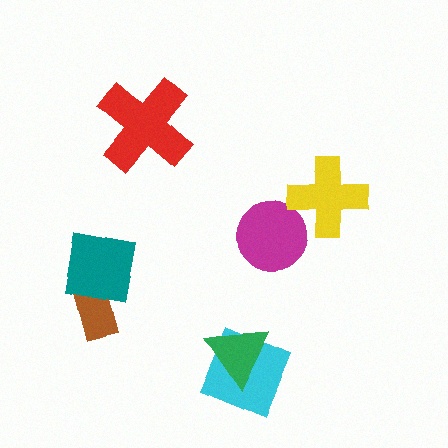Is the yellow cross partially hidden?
No, no other shape covers it.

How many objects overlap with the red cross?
0 objects overlap with the red cross.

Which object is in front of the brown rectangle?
The teal square is in front of the brown rectangle.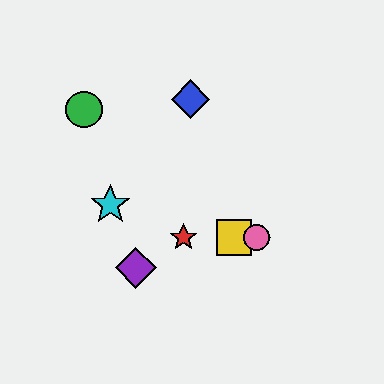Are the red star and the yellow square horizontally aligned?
Yes, both are at y≈238.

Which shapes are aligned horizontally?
The red star, the yellow square, the orange diamond, the pink circle are aligned horizontally.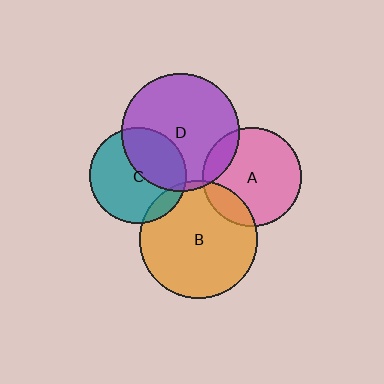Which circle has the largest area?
Circle D (purple).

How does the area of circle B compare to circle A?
Approximately 1.4 times.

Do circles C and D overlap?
Yes.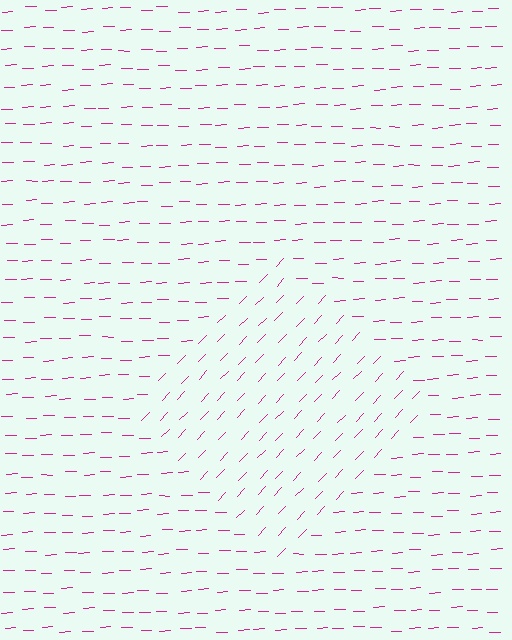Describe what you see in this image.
The image is filled with small magenta line segments. A diamond region in the image has lines oriented differently from the surrounding lines, creating a visible texture boundary.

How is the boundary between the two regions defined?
The boundary is defined purely by a change in line orientation (approximately 45 degrees difference). All lines are the same color and thickness.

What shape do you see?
I see a diamond.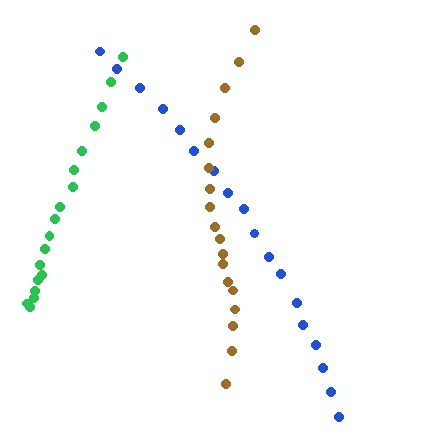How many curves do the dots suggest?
There are 3 distinct paths.